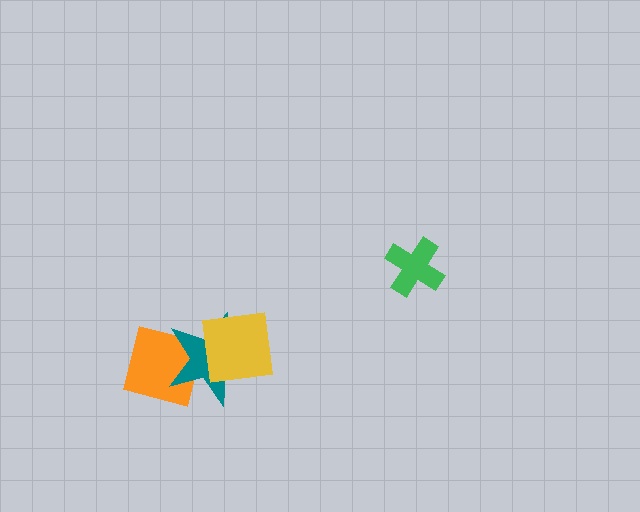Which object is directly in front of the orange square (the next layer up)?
The teal star is directly in front of the orange square.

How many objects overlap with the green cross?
0 objects overlap with the green cross.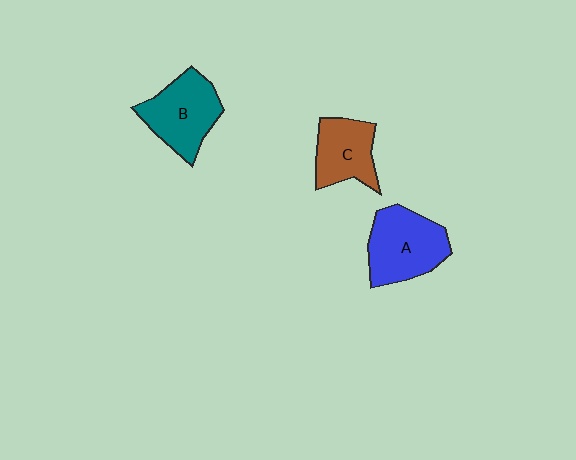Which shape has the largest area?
Shape A (blue).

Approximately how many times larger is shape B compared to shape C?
Approximately 1.2 times.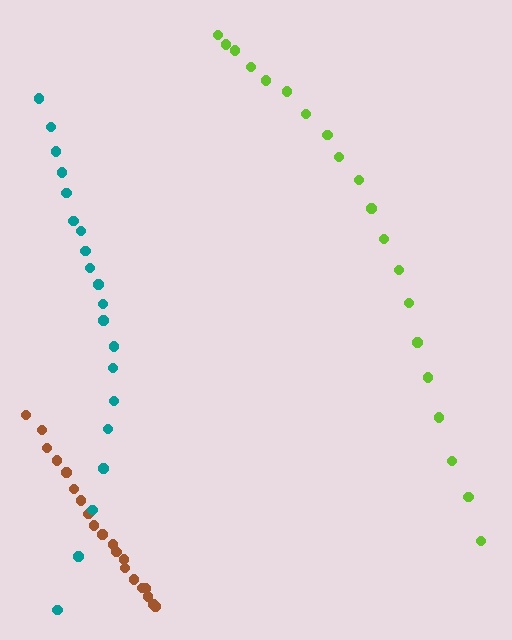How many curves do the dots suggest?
There are 3 distinct paths.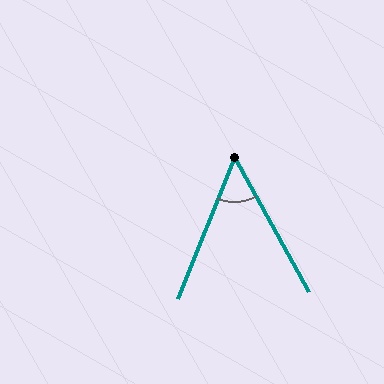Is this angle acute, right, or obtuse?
It is acute.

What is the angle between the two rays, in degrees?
Approximately 51 degrees.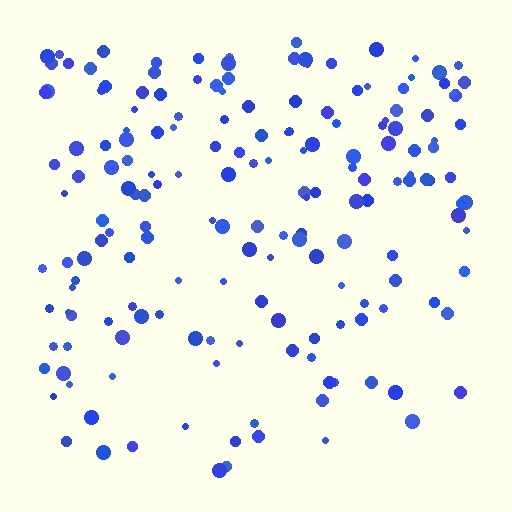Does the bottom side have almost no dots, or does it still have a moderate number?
Still a moderate number, just noticeably fewer than the top.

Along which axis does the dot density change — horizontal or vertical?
Vertical.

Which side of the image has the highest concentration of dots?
The top.